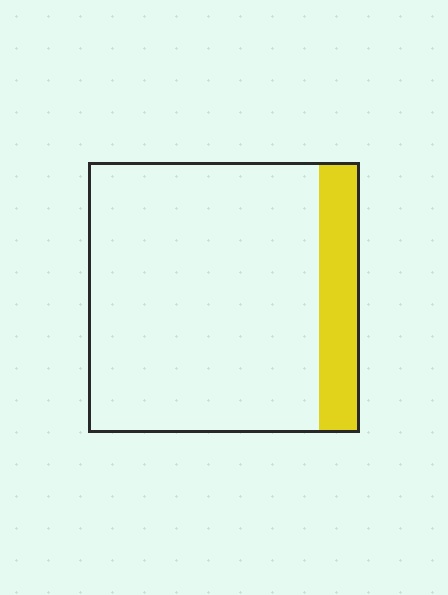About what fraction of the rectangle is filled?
About one sixth (1/6).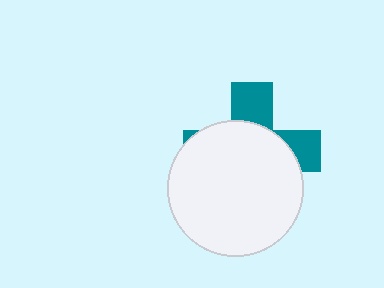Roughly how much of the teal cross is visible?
A small part of it is visible (roughly 32%).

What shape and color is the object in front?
The object in front is a white circle.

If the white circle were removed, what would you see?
You would see the complete teal cross.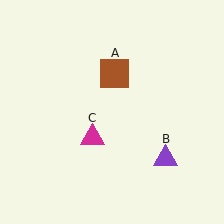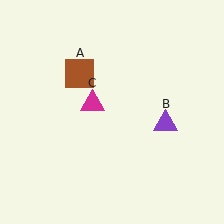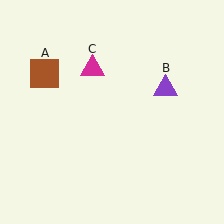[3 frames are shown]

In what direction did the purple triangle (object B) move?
The purple triangle (object B) moved up.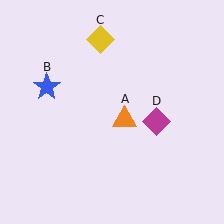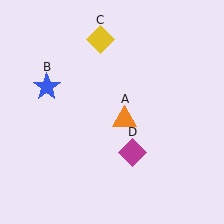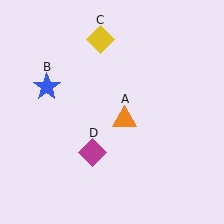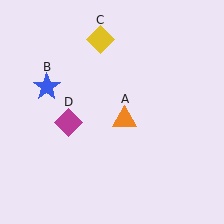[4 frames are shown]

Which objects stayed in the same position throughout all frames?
Orange triangle (object A) and blue star (object B) and yellow diamond (object C) remained stationary.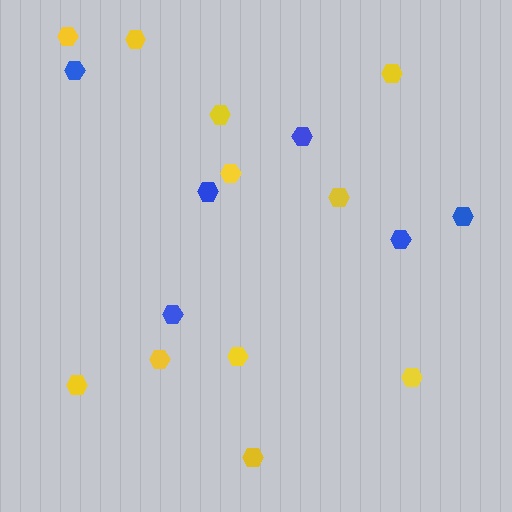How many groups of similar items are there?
There are 2 groups: one group of blue hexagons (6) and one group of yellow hexagons (11).